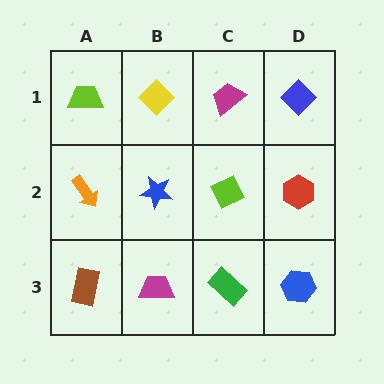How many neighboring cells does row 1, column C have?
3.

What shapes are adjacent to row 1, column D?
A red hexagon (row 2, column D), a magenta trapezoid (row 1, column C).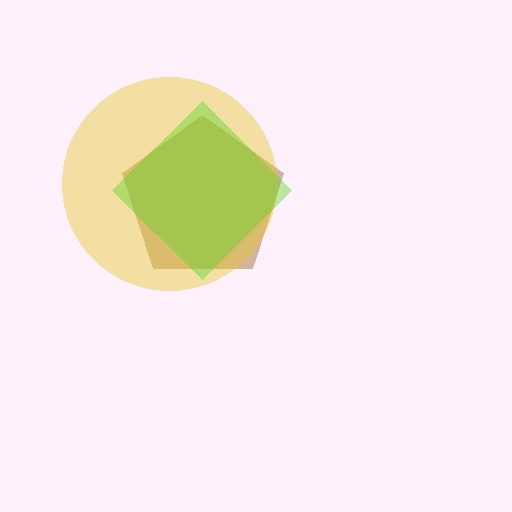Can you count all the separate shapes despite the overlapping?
Yes, there are 3 separate shapes.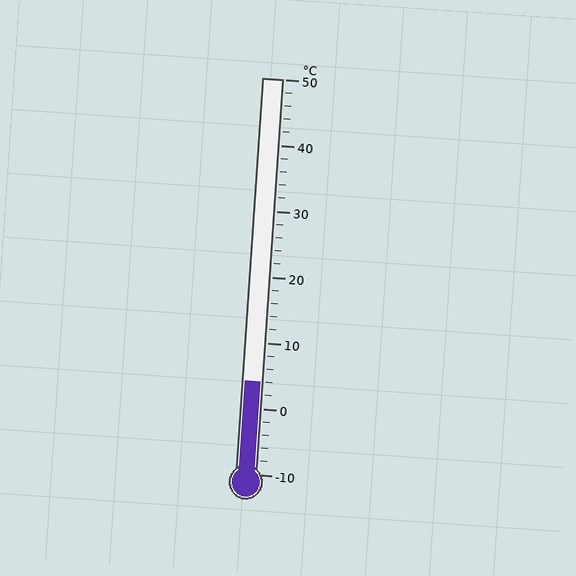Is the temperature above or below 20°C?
The temperature is below 20°C.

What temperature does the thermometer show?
The thermometer shows approximately 4°C.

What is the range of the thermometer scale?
The thermometer scale ranges from -10°C to 50°C.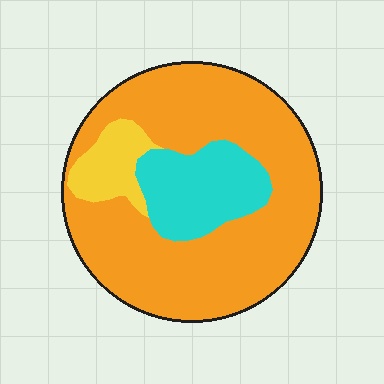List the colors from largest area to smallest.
From largest to smallest: orange, cyan, yellow.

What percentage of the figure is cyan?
Cyan takes up about one sixth (1/6) of the figure.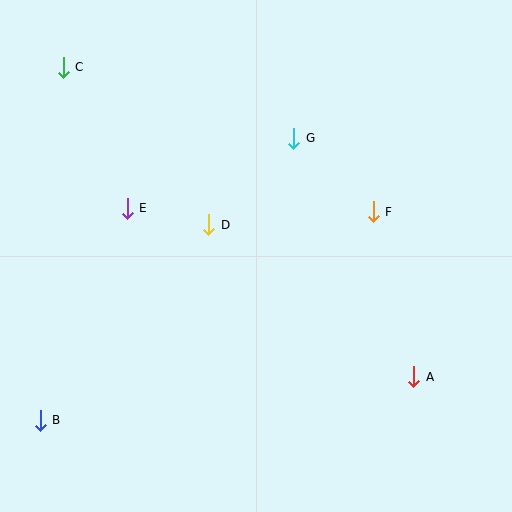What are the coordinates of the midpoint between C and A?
The midpoint between C and A is at (238, 222).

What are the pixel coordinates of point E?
Point E is at (127, 208).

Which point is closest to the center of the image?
Point D at (209, 225) is closest to the center.